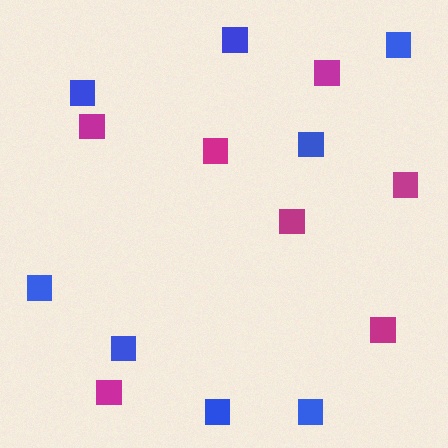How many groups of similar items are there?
There are 2 groups: one group of magenta squares (7) and one group of blue squares (8).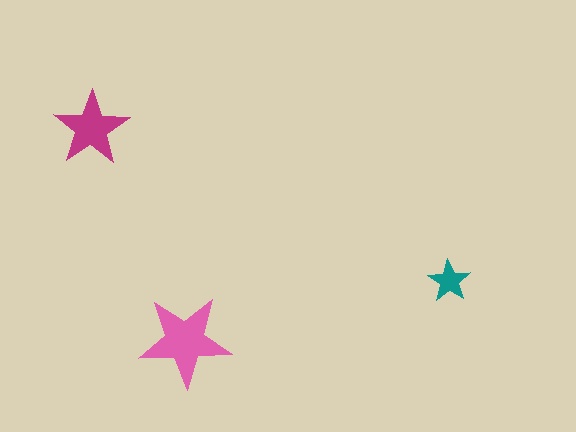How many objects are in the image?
There are 3 objects in the image.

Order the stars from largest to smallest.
the pink one, the magenta one, the teal one.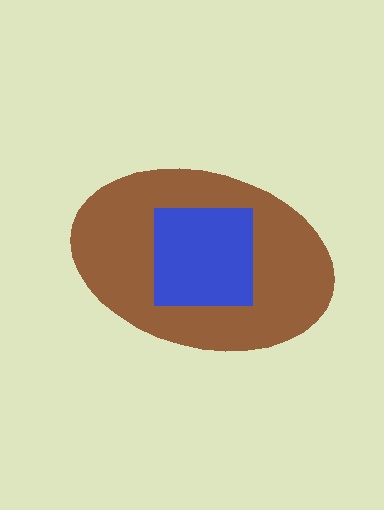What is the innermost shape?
The blue square.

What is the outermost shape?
The brown ellipse.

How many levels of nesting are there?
2.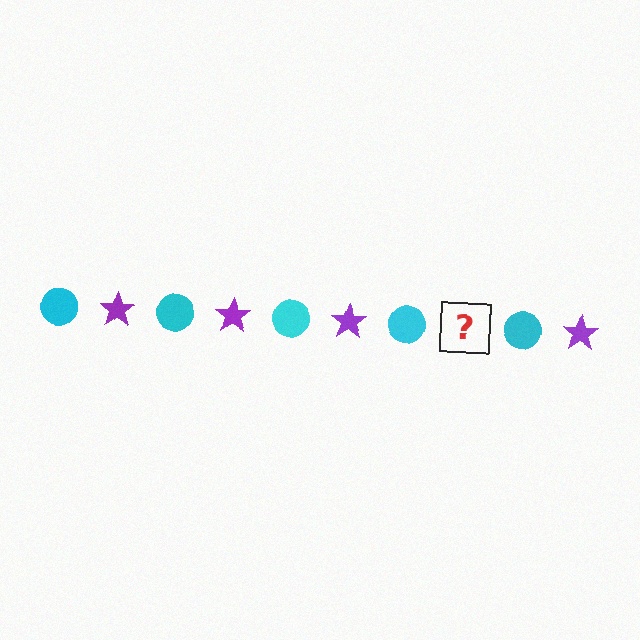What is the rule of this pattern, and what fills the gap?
The rule is that the pattern alternates between cyan circle and purple star. The gap should be filled with a purple star.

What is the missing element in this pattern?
The missing element is a purple star.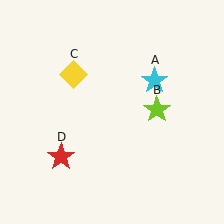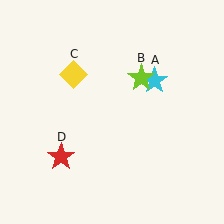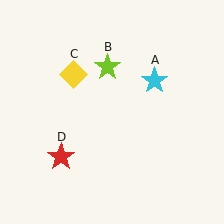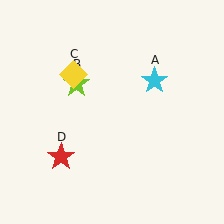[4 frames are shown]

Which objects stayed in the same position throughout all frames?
Cyan star (object A) and yellow diamond (object C) and red star (object D) remained stationary.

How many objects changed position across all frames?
1 object changed position: lime star (object B).